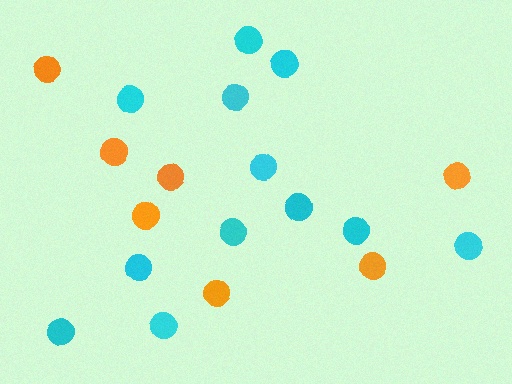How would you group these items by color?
There are 2 groups: one group of orange circles (7) and one group of cyan circles (12).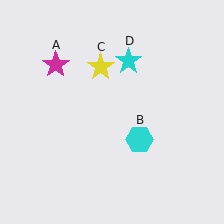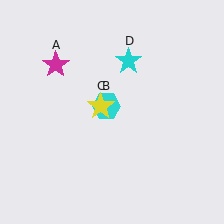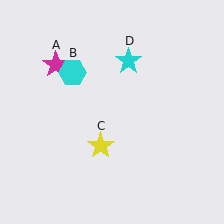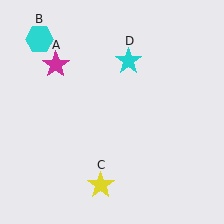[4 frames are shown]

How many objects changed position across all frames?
2 objects changed position: cyan hexagon (object B), yellow star (object C).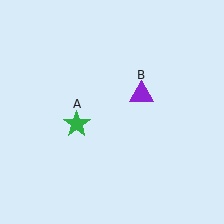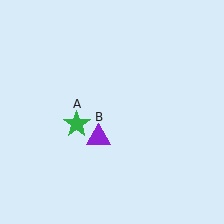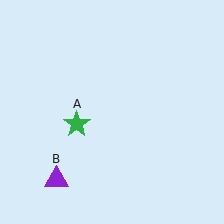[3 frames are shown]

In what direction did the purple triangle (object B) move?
The purple triangle (object B) moved down and to the left.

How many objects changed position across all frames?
1 object changed position: purple triangle (object B).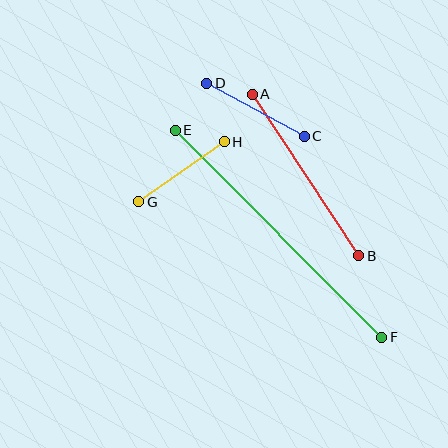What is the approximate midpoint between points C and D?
The midpoint is at approximately (256, 110) pixels.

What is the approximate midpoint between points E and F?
The midpoint is at approximately (279, 234) pixels.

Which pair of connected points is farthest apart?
Points E and F are farthest apart.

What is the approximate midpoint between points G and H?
The midpoint is at approximately (182, 172) pixels.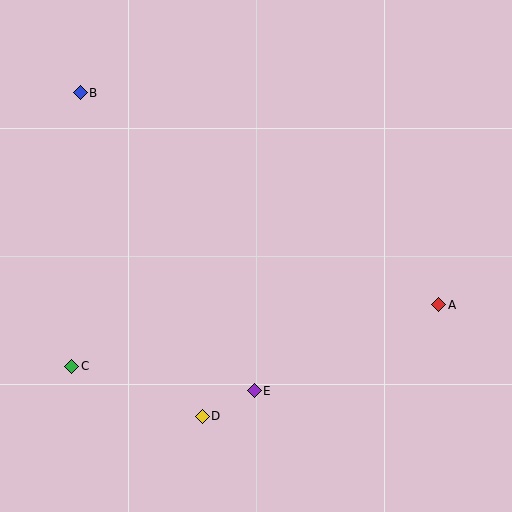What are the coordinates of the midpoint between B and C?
The midpoint between B and C is at (76, 230).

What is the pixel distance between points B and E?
The distance between B and E is 345 pixels.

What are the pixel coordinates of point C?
Point C is at (72, 366).